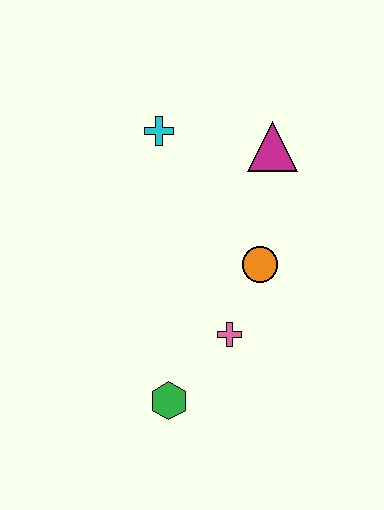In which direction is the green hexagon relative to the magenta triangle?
The green hexagon is below the magenta triangle.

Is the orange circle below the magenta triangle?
Yes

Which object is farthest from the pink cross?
The cyan cross is farthest from the pink cross.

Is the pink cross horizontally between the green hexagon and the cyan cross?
No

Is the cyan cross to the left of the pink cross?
Yes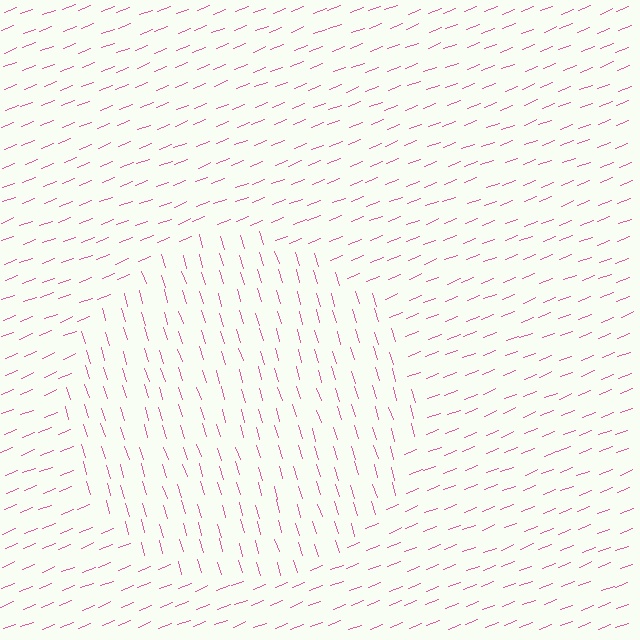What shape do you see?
I see a circle.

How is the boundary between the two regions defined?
The boundary is defined purely by a change in line orientation (approximately 86 degrees difference). All lines are the same color and thickness.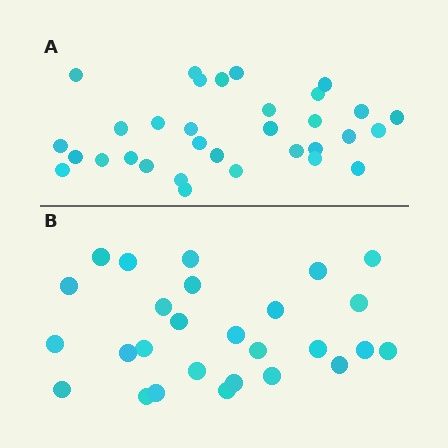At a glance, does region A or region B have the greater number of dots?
Region A (the top region) has more dots.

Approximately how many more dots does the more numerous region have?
Region A has about 5 more dots than region B.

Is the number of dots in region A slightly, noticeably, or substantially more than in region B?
Region A has only slightly more — the two regions are fairly close. The ratio is roughly 1.2 to 1.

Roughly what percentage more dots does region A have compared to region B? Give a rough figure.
About 20% more.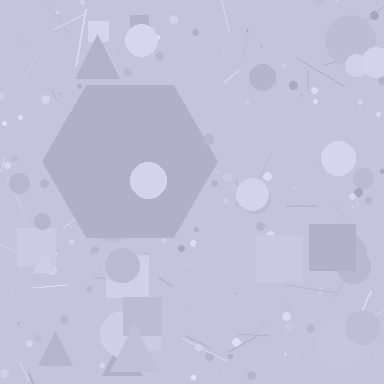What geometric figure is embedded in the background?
A hexagon is embedded in the background.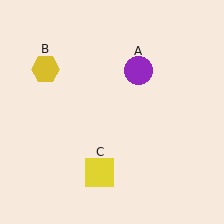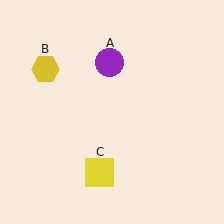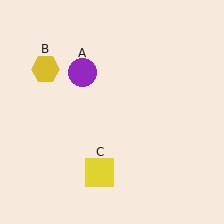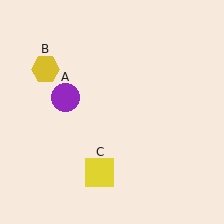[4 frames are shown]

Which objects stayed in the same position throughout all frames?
Yellow hexagon (object B) and yellow square (object C) remained stationary.